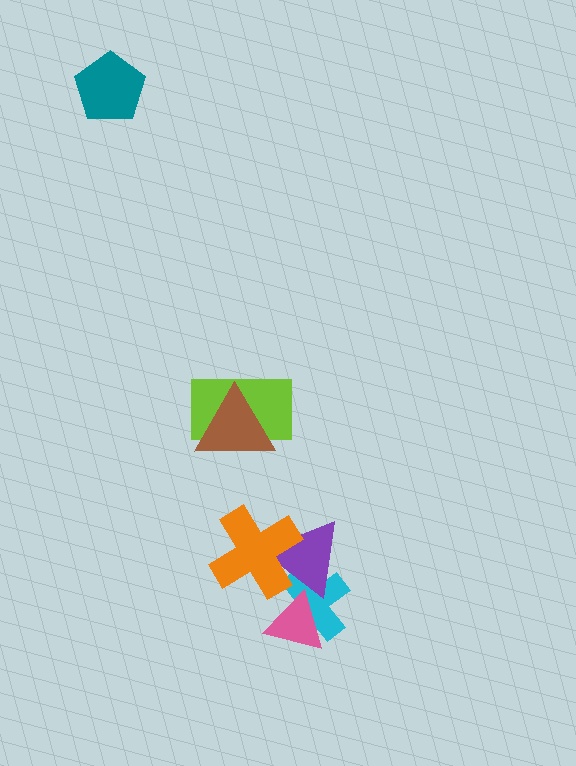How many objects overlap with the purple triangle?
3 objects overlap with the purple triangle.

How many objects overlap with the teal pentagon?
0 objects overlap with the teal pentagon.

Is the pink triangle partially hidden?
Yes, it is partially covered by another shape.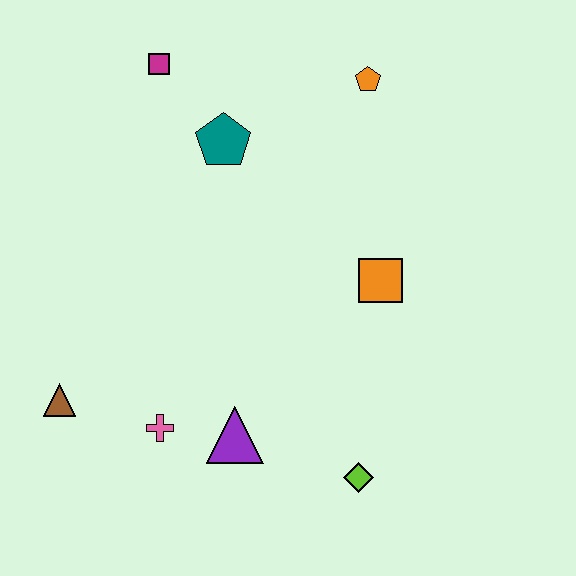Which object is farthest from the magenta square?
The lime diamond is farthest from the magenta square.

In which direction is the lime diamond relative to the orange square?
The lime diamond is below the orange square.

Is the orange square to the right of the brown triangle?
Yes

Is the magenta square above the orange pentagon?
Yes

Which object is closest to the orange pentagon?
The teal pentagon is closest to the orange pentagon.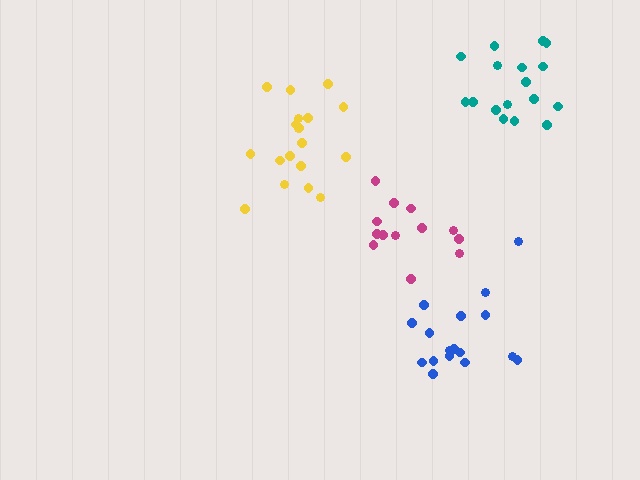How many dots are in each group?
Group 1: 19 dots, Group 2: 17 dots, Group 3: 17 dots, Group 4: 13 dots (66 total).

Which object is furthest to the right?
The teal cluster is rightmost.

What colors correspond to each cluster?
The clusters are colored: yellow, blue, teal, magenta.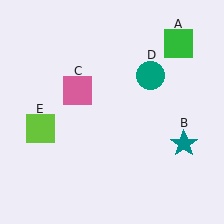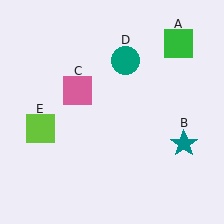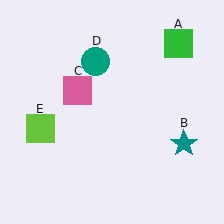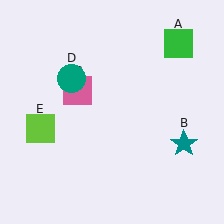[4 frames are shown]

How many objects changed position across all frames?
1 object changed position: teal circle (object D).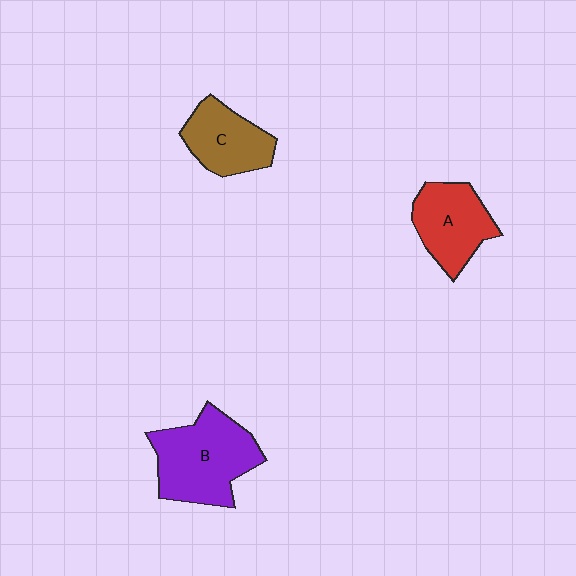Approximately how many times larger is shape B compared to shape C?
Approximately 1.5 times.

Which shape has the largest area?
Shape B (purple).